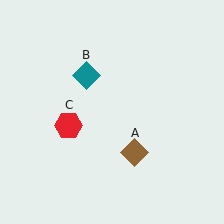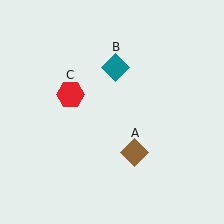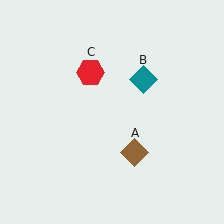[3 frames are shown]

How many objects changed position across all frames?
2 objects changed position: teal diamond (object B), red hexagon (object C).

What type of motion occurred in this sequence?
The teal diamond (object B), red hexagon (object C) rotated clockwise around the center of the scene.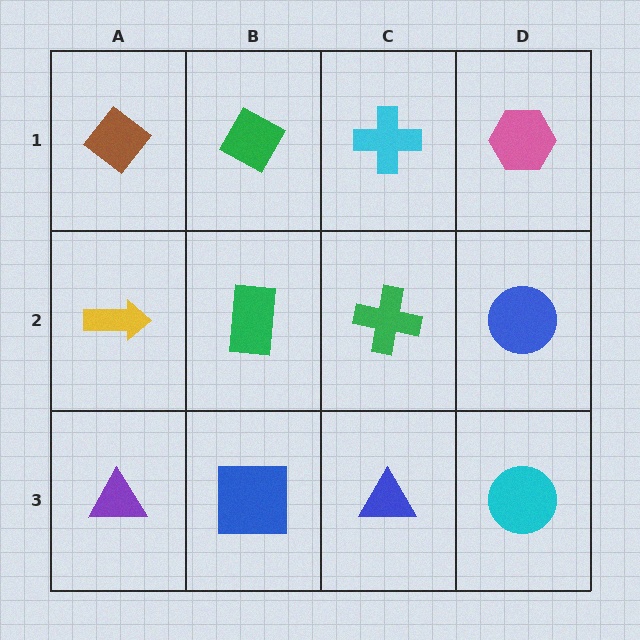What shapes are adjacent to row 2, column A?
A brown diamond (row 1, column A), a purple triangle (row 3, column A), a green rectangle (row 2, column B).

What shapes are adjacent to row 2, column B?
A green diamond (row 1, column B), a blue square (row 3, column B), a yellow arrow (row 2, column A), a green cross (row 2, column C).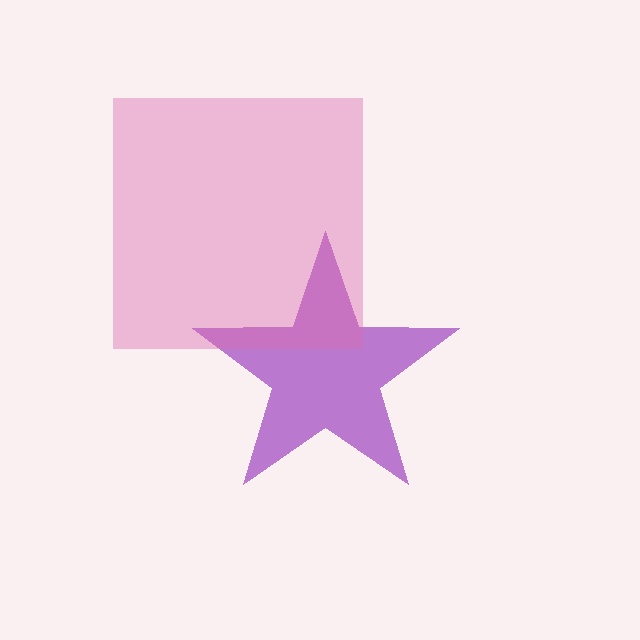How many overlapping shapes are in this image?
There are 2 overlapping shapes in the image.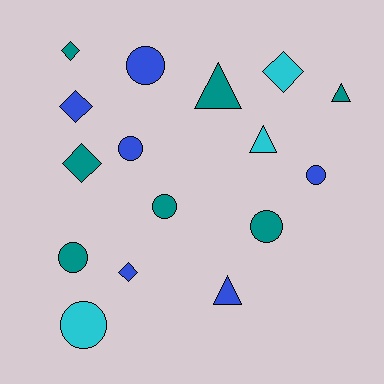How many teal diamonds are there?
There are 2 teal diamonds.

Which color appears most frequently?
Teal, with 7 objects.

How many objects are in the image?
There are 16 objects.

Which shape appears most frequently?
Circle, with 7 objects.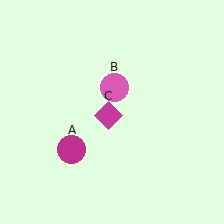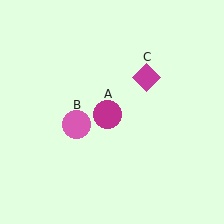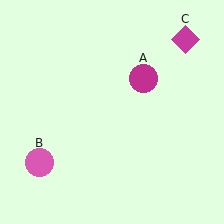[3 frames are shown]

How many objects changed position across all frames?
3 objects changed position: magenta circle (object A), pink circle (object B), magenta diamond (object C).